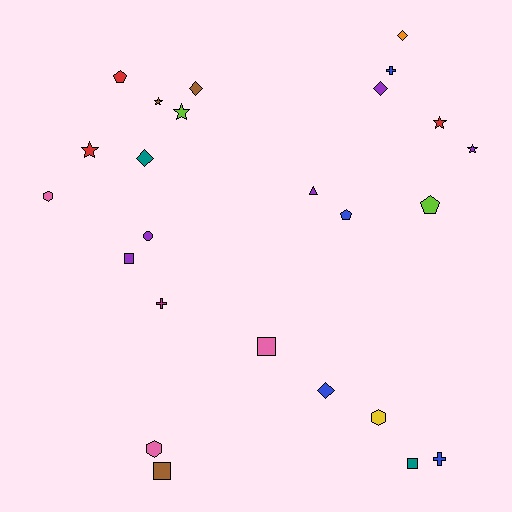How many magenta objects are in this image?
There is 1 magenta object.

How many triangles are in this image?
There is 1 triangle.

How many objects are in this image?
There are 25 objects.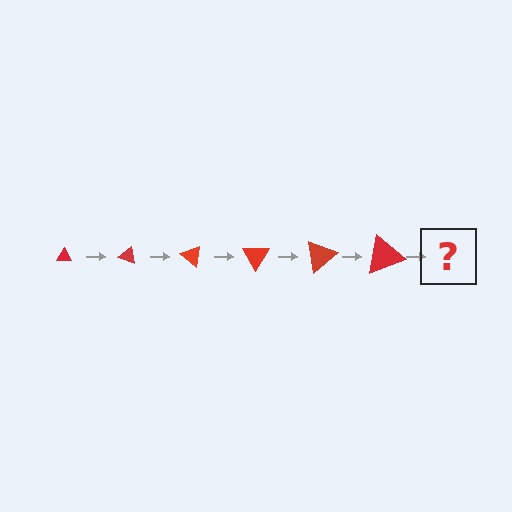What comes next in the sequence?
The next element should be a triangle, larger than the previous one and rotated 120 degrees from the start.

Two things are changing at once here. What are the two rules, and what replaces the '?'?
The two rules are that the triangle grows larger each step and it rotates 20 degrees each step. The '?' should be a triangle, larger than the previous one and rotated 120 degrees from the start.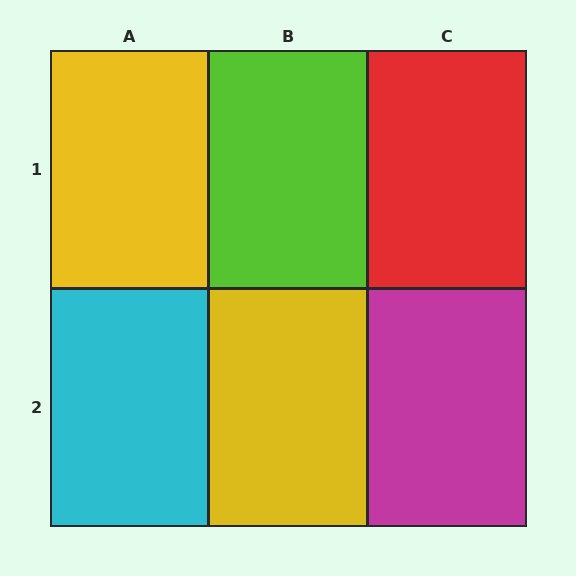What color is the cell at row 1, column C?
Red.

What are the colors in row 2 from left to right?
Cyan, yellow, magenta.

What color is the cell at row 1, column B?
Lime.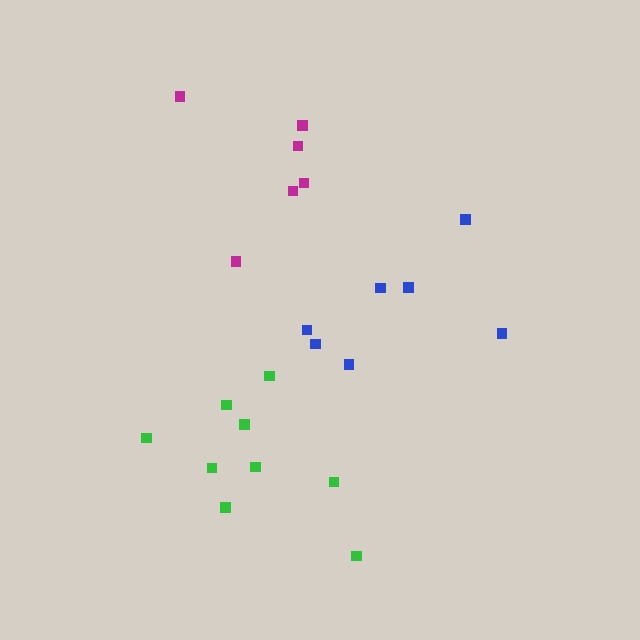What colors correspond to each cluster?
The clusters are colored: green, magenta, blue.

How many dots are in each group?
Group 1: 9 dots, Group 2: 6 dots, Group 3: 7 dots (22 total).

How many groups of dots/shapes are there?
There are 3 groups.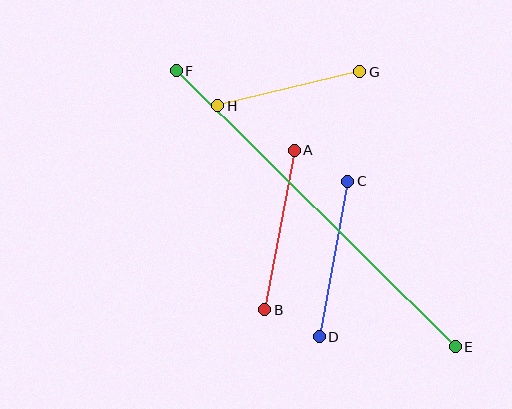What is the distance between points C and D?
The distance is approximately 158 pixels.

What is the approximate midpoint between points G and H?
The midpoint is at approximately (289, 89) pixels.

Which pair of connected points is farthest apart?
Points E and F are farthest apart.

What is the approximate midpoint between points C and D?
The midpoint is at approximately (333, 259) pixels.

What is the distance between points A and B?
The distance is approximately 162 pixels.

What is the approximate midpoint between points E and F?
The midpoint is at approximately (316, 209) pixels.